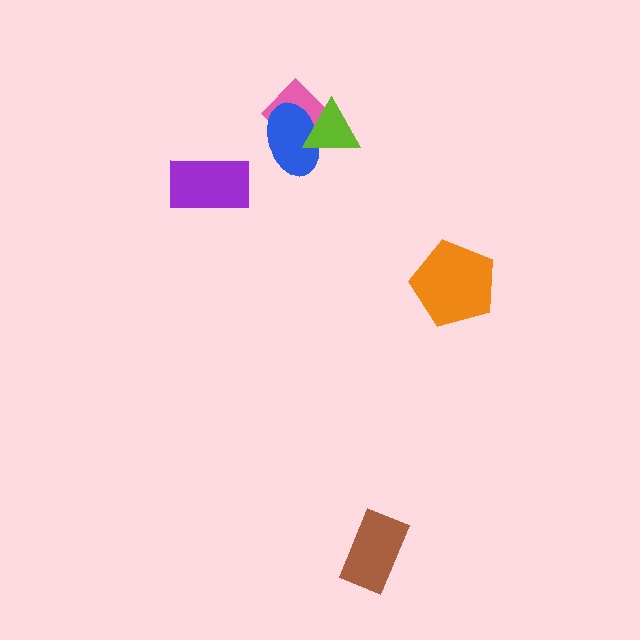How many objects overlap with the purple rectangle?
0 objects overlap with the purple rectangle.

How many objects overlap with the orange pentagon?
0 objects overlap with the orange pentagon.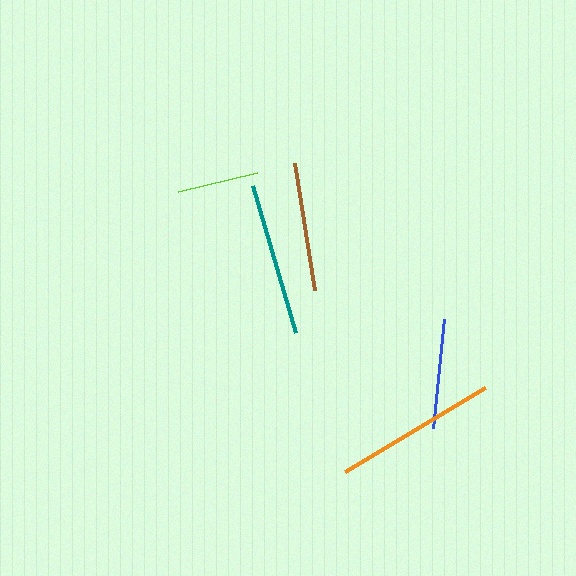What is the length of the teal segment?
The teal segment is approximately 153 pixels long.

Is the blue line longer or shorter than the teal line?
The teal line is longer than the blue line.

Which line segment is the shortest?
The lime line is the shortest at approximately 82 pixels.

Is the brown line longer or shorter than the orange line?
The orange line is longer than the brown line.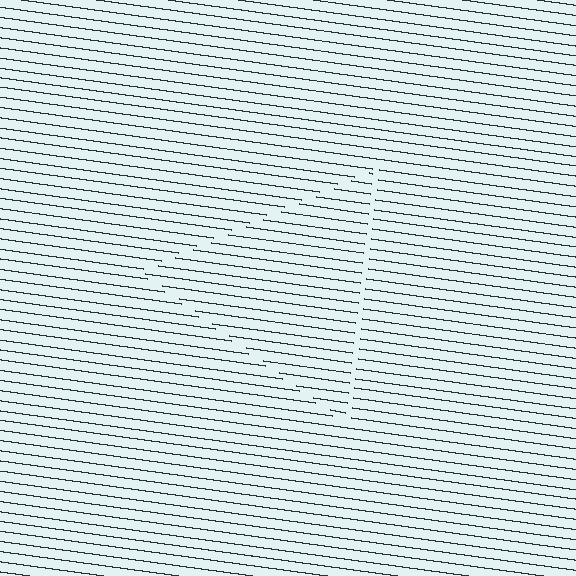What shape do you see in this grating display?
An illusory triangle. The interior of the shape contains the same grating, shifted by half a period — the contour is defined by the phase discontinuity where line-ends from the inner and outer gratings abut.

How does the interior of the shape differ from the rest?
The interior of the shape contains the same grating, shifted by half a period — the contour is defined by the phase discontinuity where line-ends from the inner and outer gratings abut.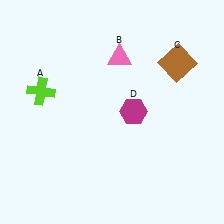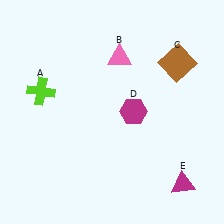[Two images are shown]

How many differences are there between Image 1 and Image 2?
There is 1 difference between the two images.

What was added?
A magenta triangle (E) was added in Image 2.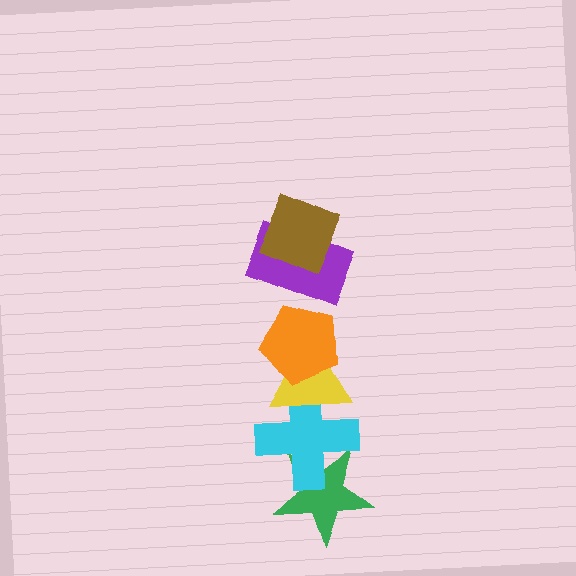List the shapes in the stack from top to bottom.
From top to bottom: the brown diamond, the purple rectangle, the orange pentagon, the yellow triangle, the cyan cross, the green star.